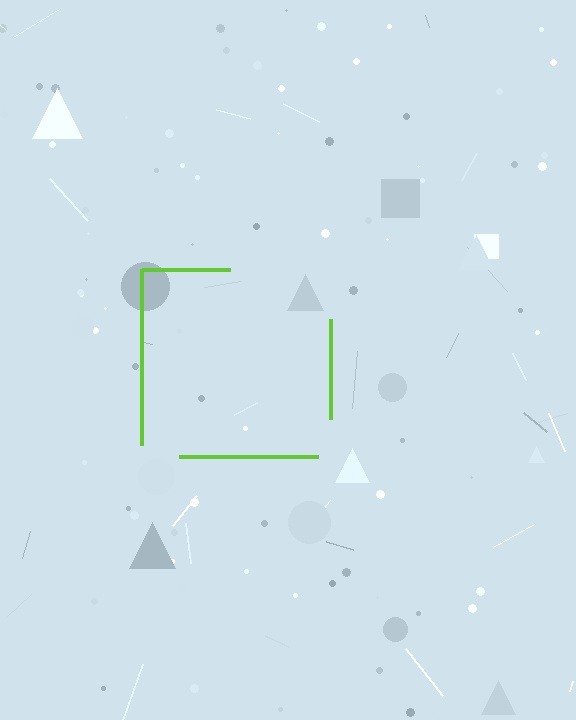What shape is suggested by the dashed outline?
The dashed outline suggests a square.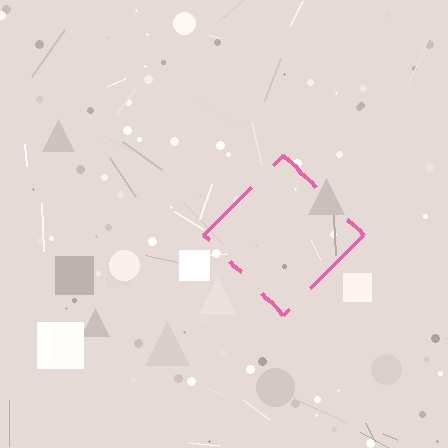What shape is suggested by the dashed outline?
The dashed outline suggests a diamond.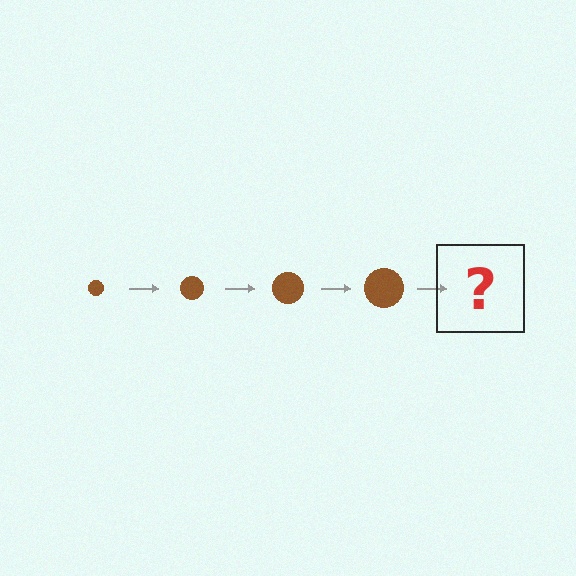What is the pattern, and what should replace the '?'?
The pattern is that the circle gets progressively larger each step. The '?' should be a brown circle, larger than the previous one.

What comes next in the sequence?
The next element should be a brown circle, larger than the previous one.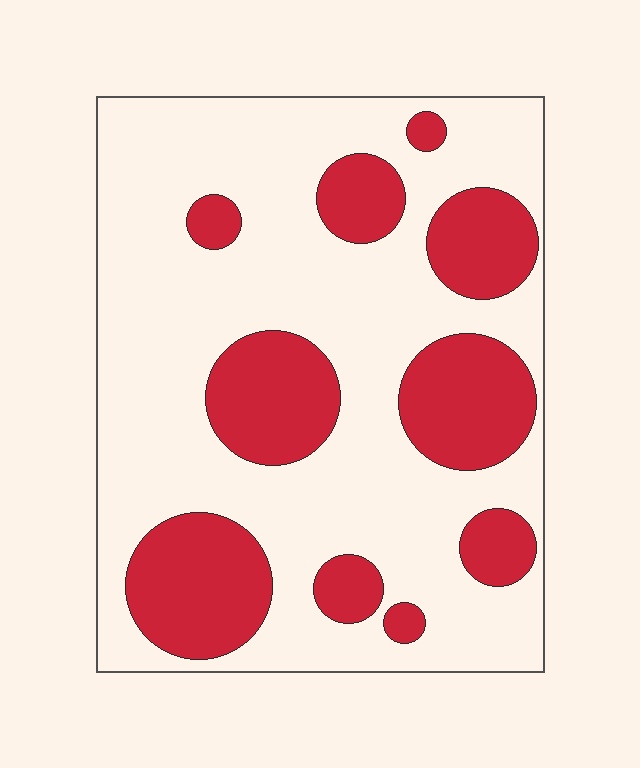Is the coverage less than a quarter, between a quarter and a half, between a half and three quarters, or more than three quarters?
Between a quarter and a half.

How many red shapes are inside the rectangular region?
10.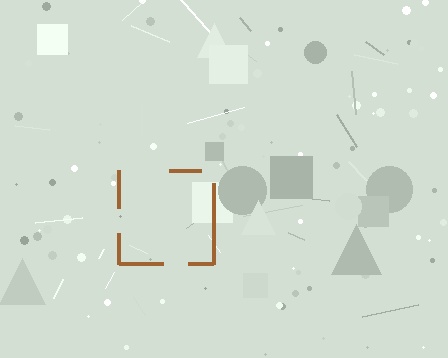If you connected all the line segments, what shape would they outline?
They would outline a square.